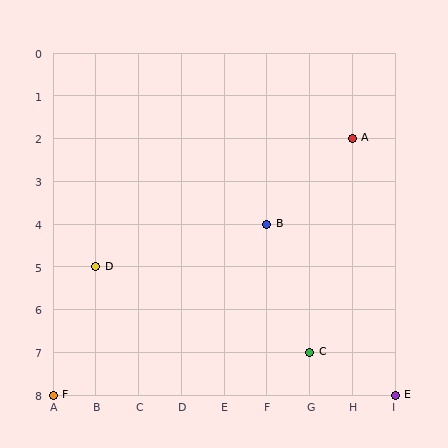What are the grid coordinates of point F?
Point F is at grid coordinates (A, 8).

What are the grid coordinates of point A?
Point A is at grid coordinates (H, 2).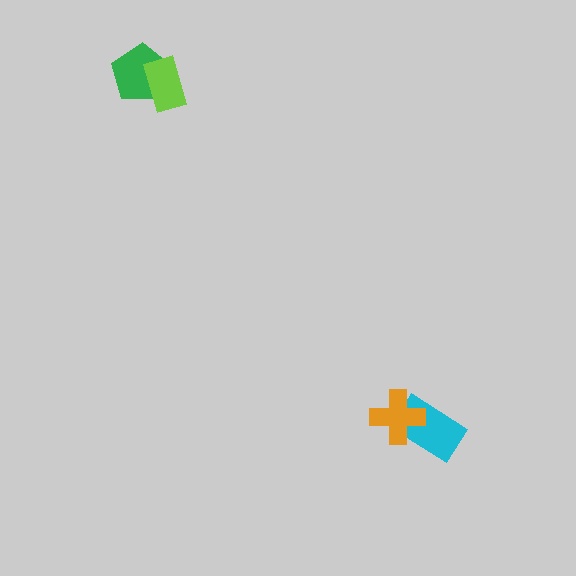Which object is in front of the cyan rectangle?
The orange cross is in front of the cyan rectangle.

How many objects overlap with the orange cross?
1 object overlaps with the orange cross.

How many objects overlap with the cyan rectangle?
1 object overlaps with the cyan rectangle.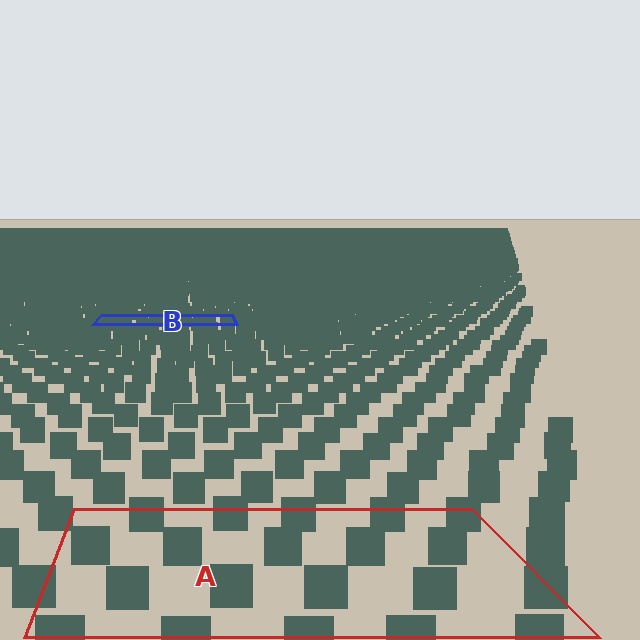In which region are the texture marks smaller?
The texture marks are smaller in region B, because it is farther away.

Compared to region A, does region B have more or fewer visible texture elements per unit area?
Region B has more texture elements per unit area — they are packed more densely because it is farther away.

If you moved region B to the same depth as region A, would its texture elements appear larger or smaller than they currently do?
They would appear larger. At a closer depth, the same texture elements are projected at a bigger on-screen size.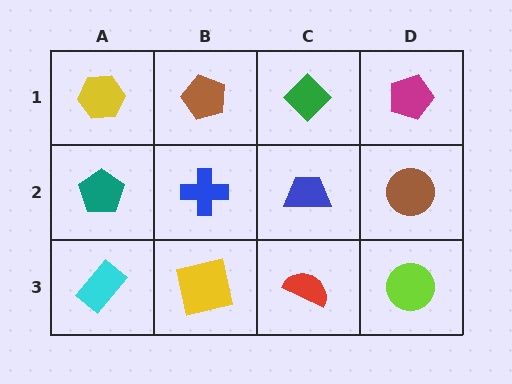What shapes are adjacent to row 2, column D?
A magenta pentagon (row 1, column D), a lime circle (row 3, column D), a blue trapezoid (row 2, column C).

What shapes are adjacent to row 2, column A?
A yellow hexagon (row 1, column A), a cyan rectangle (row 3, column A), a blue cross (row 2, column B).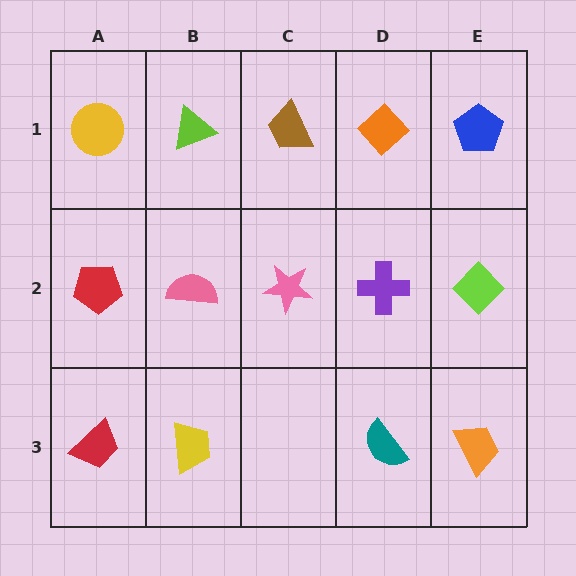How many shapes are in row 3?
4 shapes.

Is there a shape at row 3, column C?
No, that cell is empty.